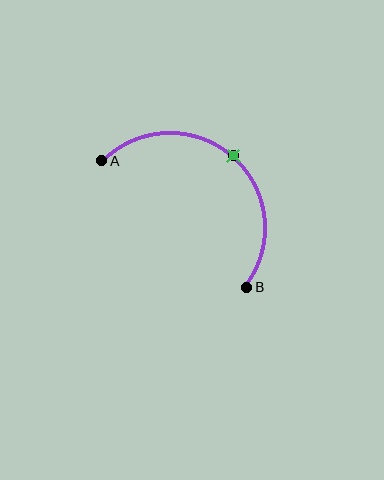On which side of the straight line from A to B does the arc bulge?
The arc bulges above and to the right of the straight line connecting A and B.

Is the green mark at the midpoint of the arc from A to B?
Yes. The green mark lies on the arc at equal arc-length from both A and B — it is the arc midpoint.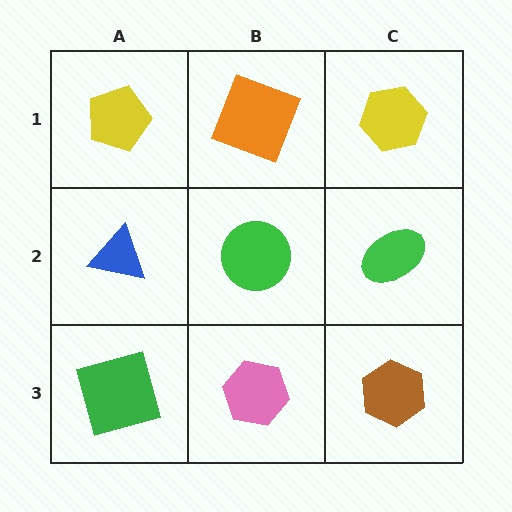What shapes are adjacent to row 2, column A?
A yellow pentagon (row 1, column A), a green square (row 3, column A), a green circle (row 2, column B).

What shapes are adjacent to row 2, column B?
An orange square (row 1, column B), a pink hexagon (row 3, column B), a blue triangle (row 2, column A), a green ellipse (row 2, column C).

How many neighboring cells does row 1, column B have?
3.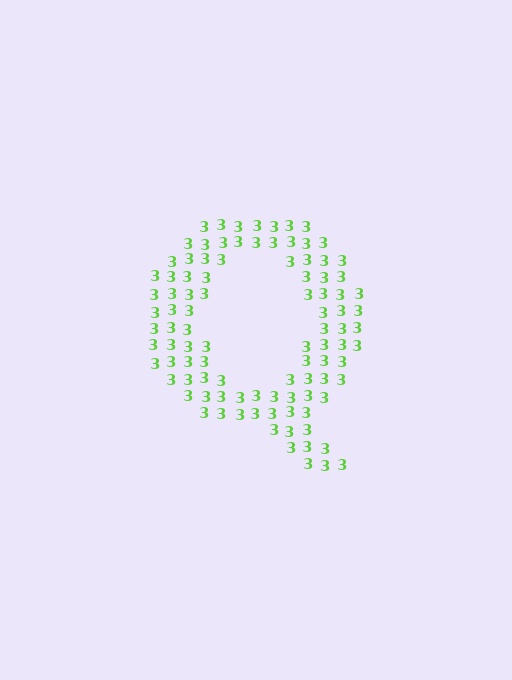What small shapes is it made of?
It is made of small digit 3's.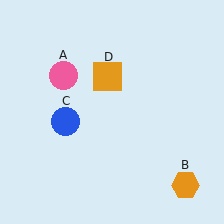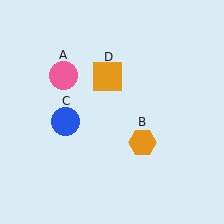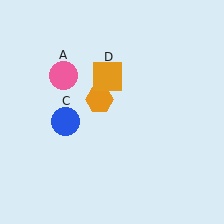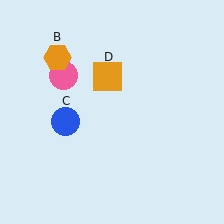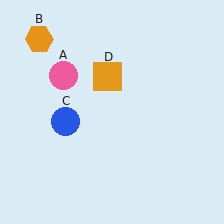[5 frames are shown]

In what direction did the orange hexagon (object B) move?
The orange hexagon (object B) moved up and to the left.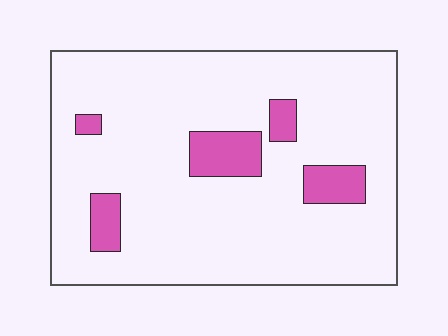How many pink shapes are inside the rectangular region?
5.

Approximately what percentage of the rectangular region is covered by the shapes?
Approximately 10%.